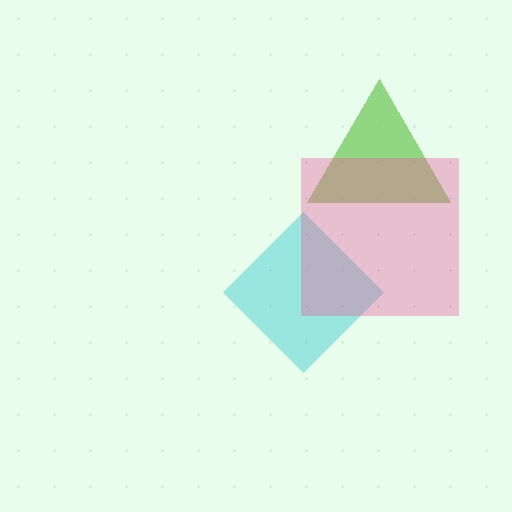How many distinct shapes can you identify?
There are 3 distinct shapes: a lime triangle, a cyan diamond, a pink square.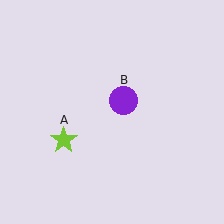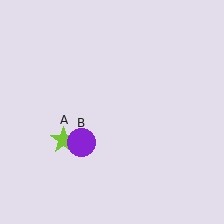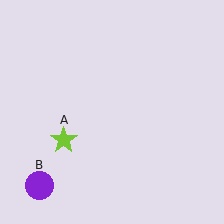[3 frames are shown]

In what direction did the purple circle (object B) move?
The purple circle (object B) moved down and to the left.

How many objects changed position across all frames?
1 object changed position: purple circle (object B).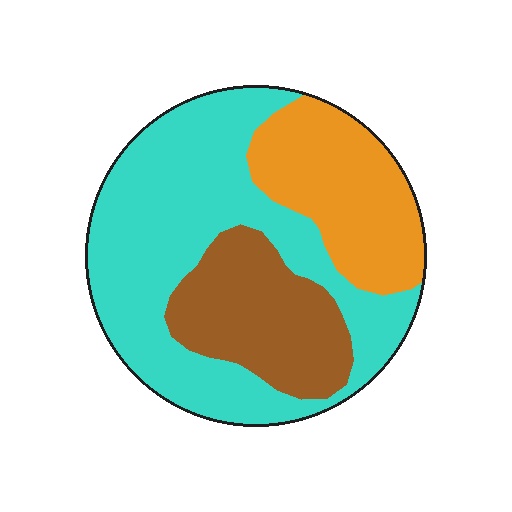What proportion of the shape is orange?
Orange covers around 25% of the shape.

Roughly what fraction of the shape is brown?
Brown takes up about one fifth (1/5) of the shape.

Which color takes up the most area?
Cyan, at roughly 55%.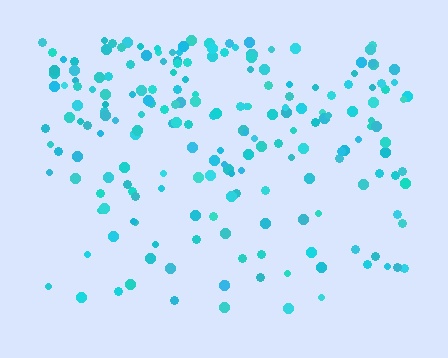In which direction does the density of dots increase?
From bottom to top, with the top side densest.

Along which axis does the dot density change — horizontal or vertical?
Vertical.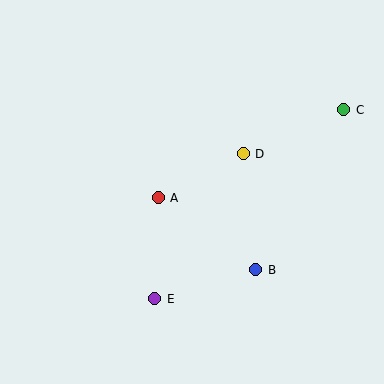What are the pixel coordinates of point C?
Point C is at (344, 110).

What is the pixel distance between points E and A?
The distance between E and A is 101 pixels.